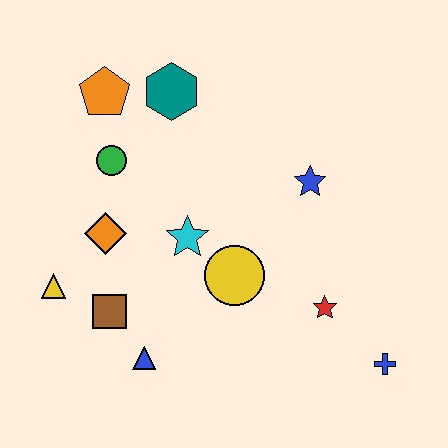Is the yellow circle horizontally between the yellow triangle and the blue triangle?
No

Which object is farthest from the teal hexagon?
The blue cross is farthest from the teal hexagon.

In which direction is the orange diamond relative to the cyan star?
The orange diamond is to the left of the cyan star.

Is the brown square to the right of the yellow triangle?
Yes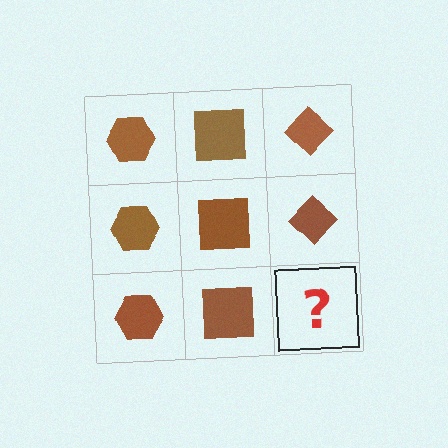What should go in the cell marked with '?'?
The missing cell should contain a brown diamond.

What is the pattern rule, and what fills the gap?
The rule is that each column has a consistent shape. The gap should be filled with a brown diamond.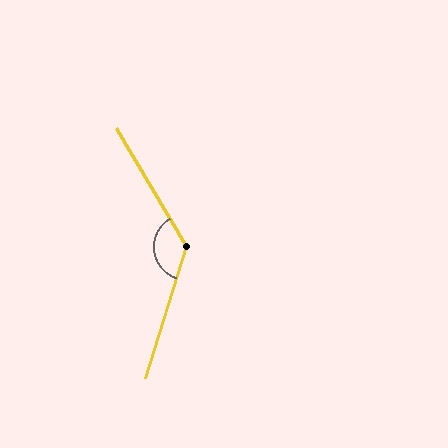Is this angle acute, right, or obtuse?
It is obtuse.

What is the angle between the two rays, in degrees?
Approximately 131 degrees.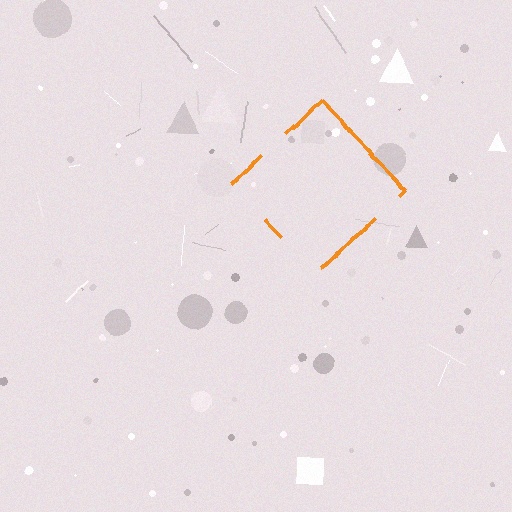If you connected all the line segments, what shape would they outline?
They would outline a diamond.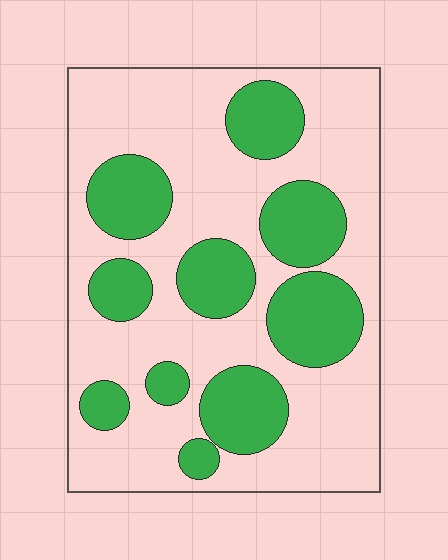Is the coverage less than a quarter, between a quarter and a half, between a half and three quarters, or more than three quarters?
Between a quarter and a half.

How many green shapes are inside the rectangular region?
10.